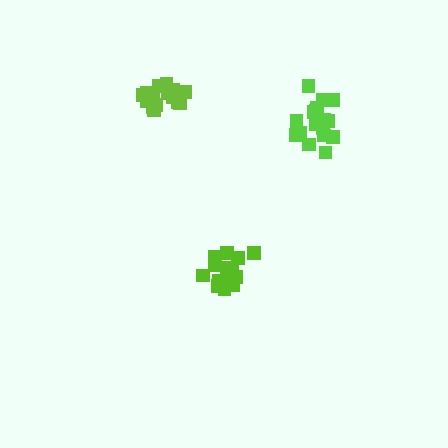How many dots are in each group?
Group 1: 17 dots, Group 2: 17 dots, Group 3: 19 dots (53 total).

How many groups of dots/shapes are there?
There are 3 groups.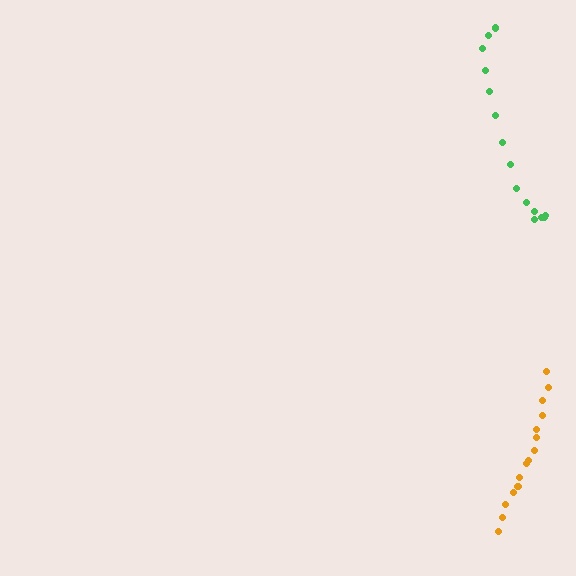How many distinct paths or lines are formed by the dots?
There are 2 distinct paths.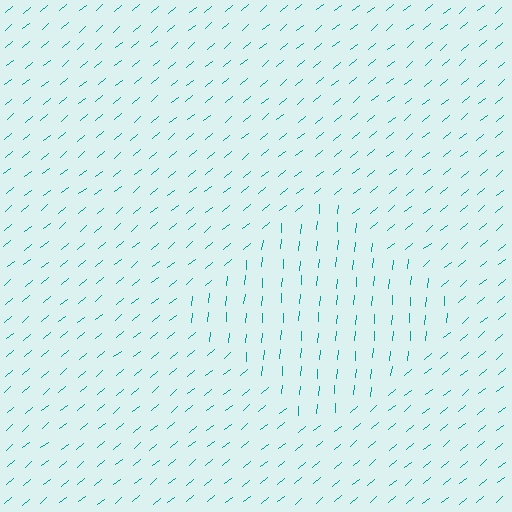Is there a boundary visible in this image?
Yes, there is a texture boundary formed by a change in line orientation.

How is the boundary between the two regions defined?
The boundary is defined purely by a change in line orientation (approximately 45 degrees difference). All lines are the same color and thickness.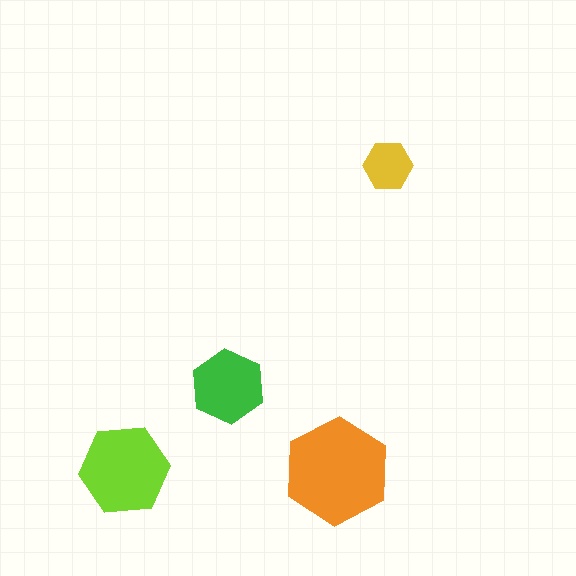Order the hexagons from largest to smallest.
the orange one, the lime one, the green one, the yellow one.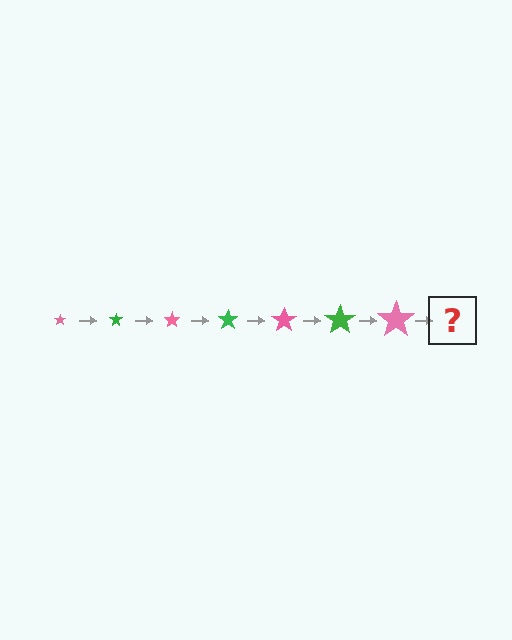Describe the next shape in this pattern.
It should be a green star, larger than the previous one.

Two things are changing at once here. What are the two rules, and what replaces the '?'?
The two rules are that the star grows larger each step and the color cycles through pink and green. The '?' should be a green star, larger than the previous one.